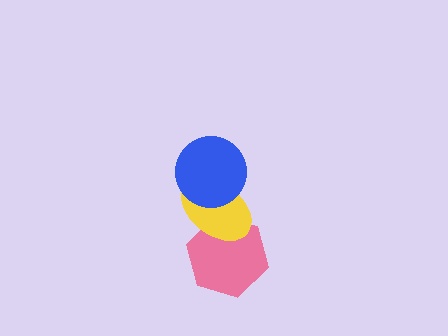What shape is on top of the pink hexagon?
The yellow ellipse is on top of the pink hexagon.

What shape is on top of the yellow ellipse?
The blue circle is on top of the yellow ellipse.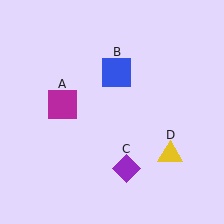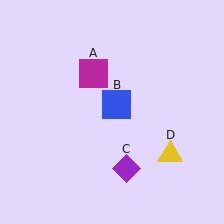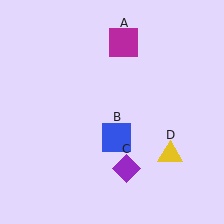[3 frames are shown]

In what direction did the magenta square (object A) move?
The magenta square (object A) moved up and to the right.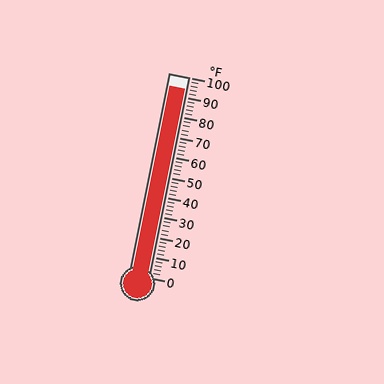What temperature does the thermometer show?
The thermometer shows approximately 94°F.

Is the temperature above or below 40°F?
The temperature is above 40°F.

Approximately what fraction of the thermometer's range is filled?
The thermometer is filled to approximately 95% of its range.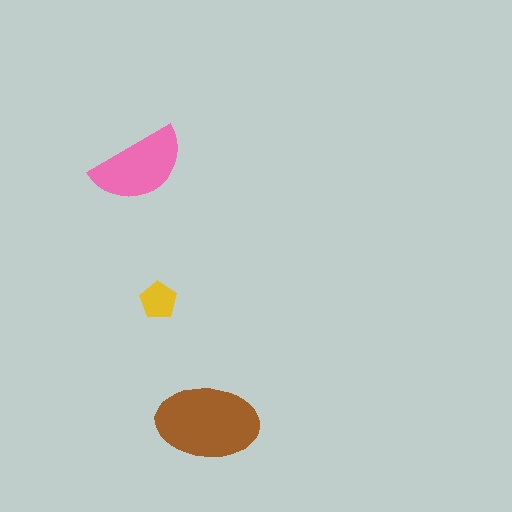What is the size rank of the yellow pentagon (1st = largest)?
3rd.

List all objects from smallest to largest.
The yellow pentagon, the pink semicircle, the brown ellipse.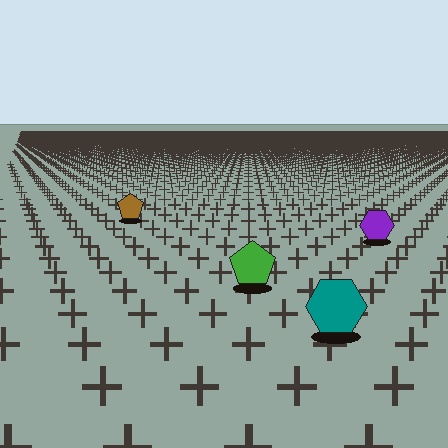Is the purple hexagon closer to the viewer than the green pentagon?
No. The green pentagon is closer — you can tell from the texture gradient: the ground texture is coarser near it.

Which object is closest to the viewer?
The teal hexagon is closest. The texture marks near it are larger and more spread out.